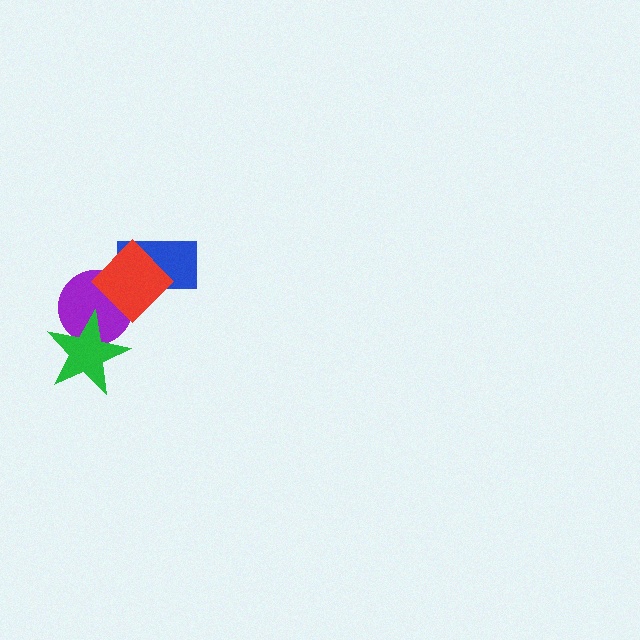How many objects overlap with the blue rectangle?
1 object overlaps with the blue rectangle.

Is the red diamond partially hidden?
No, no other shape covers it.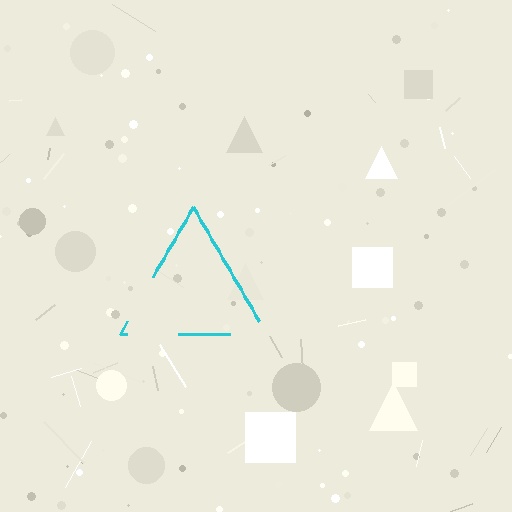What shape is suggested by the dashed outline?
The dashed outline suggests a triangle.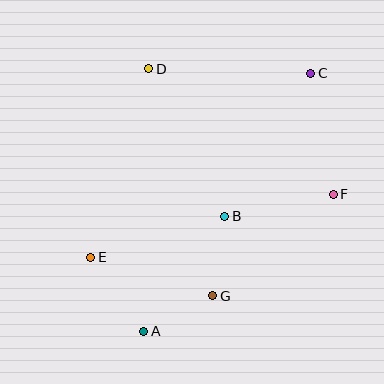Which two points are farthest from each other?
Points A and C are farthest from each other.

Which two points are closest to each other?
Points A and G are closest to each other.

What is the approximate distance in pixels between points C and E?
The distance between C and E is approximately 287 pixels.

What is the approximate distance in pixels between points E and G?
The distance between E and G is approximately 128 pixels.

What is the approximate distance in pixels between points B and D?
The distance between B and D is approximately 166 pixels.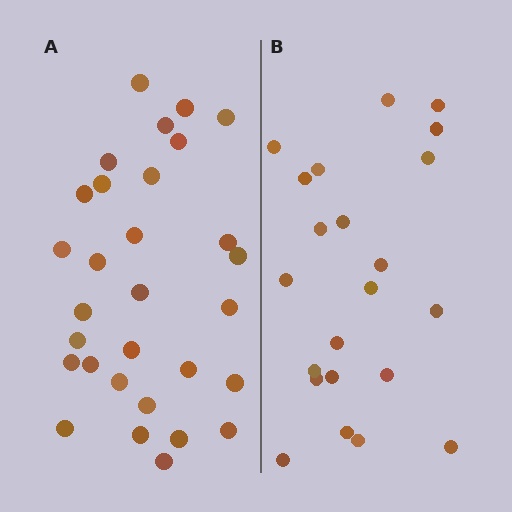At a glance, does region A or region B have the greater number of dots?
Region A (the left region) has more dots.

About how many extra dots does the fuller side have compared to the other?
Region A has roughly 8 or so more dots than region B.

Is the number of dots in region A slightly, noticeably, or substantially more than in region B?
Region A has noticeably more, but not dramatically so. The ratio is roughly 1.4 to 1.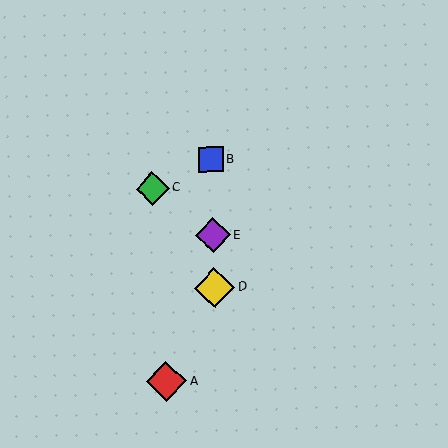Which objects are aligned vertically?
Objects B, D, E are aligned vertically.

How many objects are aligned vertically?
3 objects (B, D, E) are aligned vertically.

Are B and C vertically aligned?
No, B is at x≈211 and C is at x≈153.